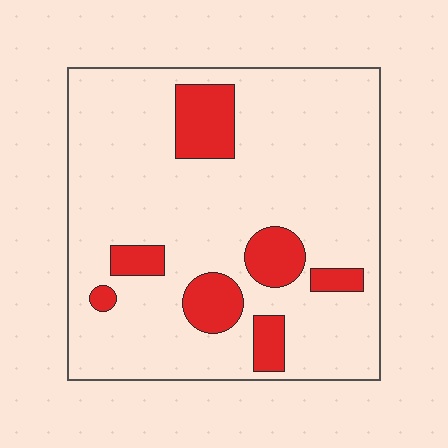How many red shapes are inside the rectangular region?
7.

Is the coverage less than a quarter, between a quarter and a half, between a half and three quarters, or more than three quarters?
Less than a quarter.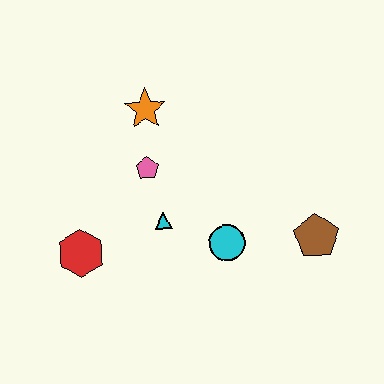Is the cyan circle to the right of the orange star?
Yes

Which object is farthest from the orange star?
The brown pentagon is farthest from the orange star.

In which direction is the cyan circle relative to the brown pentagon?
The cyan circle is to the left of the brown pentagon.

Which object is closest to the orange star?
The pink pentagon is closest to the orange star.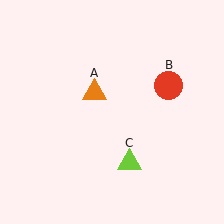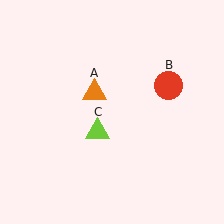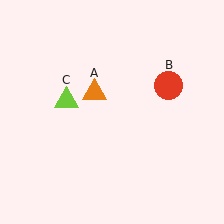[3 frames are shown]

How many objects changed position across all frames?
1 object changed position: lime triangle (object C).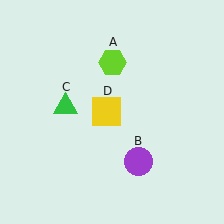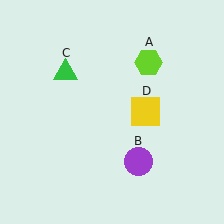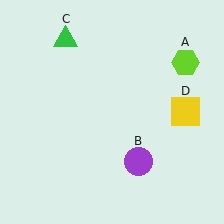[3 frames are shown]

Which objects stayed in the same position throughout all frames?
Purple circle (object B) remained stationary.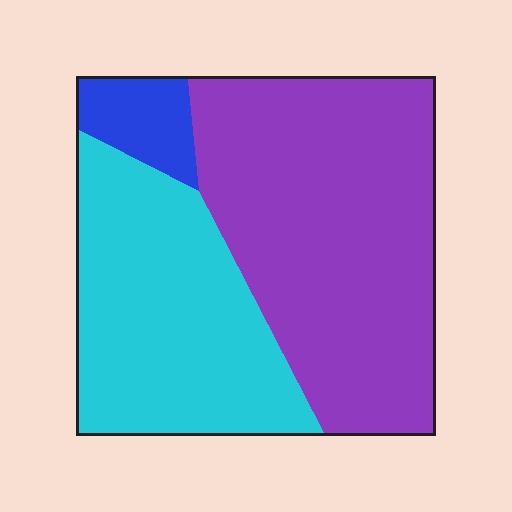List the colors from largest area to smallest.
From largest to smallest: purple, cyan, blue.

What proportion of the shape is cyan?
Cyan takes up about three eighths (3/8) of the shape.